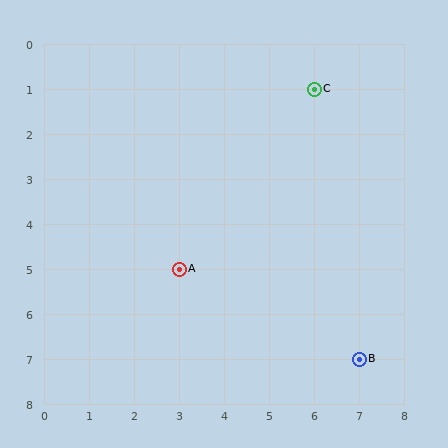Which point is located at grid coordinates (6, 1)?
Point C is at (6, 1).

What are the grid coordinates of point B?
Point B is at grid coordinates (7, 7).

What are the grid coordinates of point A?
Point A is at grid coordinates (3, 5).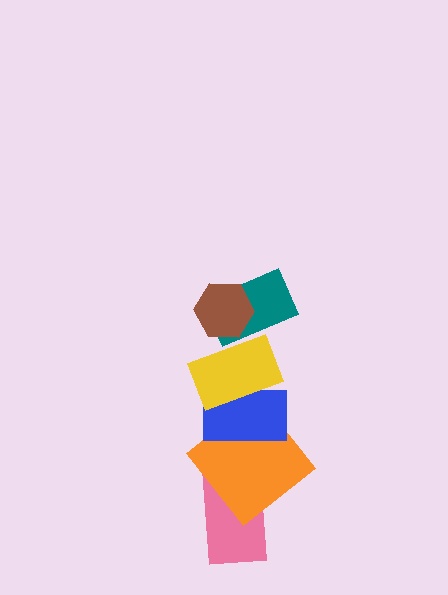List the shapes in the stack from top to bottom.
From top to bottom: the brown hexagon, the teal rectangle, the yellow rectangle, the blue rectangle, the orange diamond, the pink rectangle.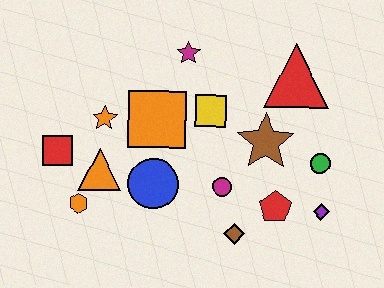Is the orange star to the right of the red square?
Yes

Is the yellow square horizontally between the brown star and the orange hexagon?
Yes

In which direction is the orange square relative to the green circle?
The orange square is to the left of the green circle.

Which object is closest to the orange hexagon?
The orange triangle is closest to the orange hexagon.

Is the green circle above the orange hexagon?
Yes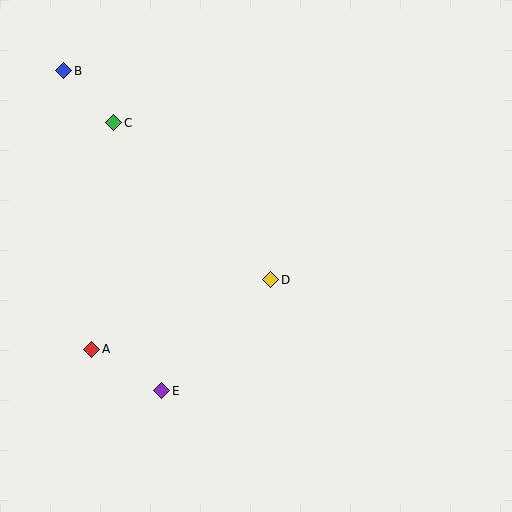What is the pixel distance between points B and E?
The distance between B and E is 335 pixels.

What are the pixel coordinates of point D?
Point D is at (271, 280).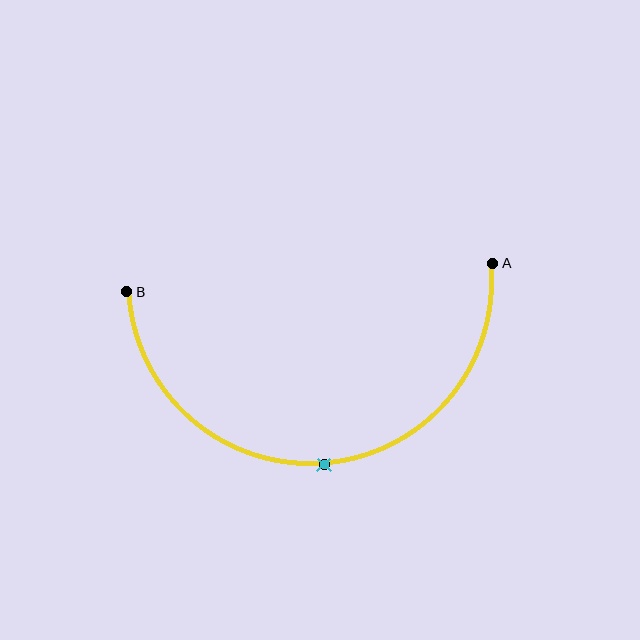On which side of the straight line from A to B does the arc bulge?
The arc bulges below the straight line connecting A and B.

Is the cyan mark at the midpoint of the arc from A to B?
Yes. The cyan mark lies on the arc at equal arc-length from both A and B — it is the arc midpoint.